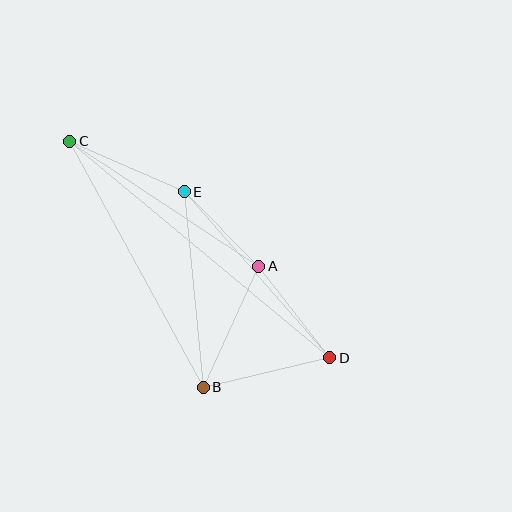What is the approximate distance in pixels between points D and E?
The distance between D and E is approximately 220 pixels.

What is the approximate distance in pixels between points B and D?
The distance between B and D is approximately 130 pixels.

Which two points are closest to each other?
Points A and E are closest to each other.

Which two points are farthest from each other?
Points C and D are farthest from each other.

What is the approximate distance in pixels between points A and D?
The distance between A and D is approximately 116 pixels.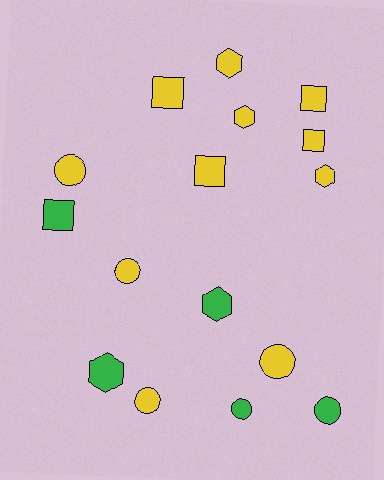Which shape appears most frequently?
Circle, with 6 objects.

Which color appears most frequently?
Yellow, with 11 objects.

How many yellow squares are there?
There are 4 yellow squares.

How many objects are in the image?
There are 16 objects.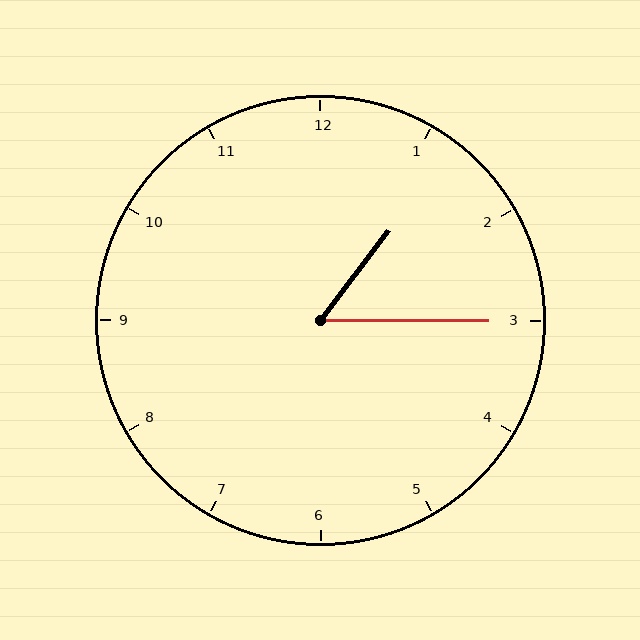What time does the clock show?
1:15.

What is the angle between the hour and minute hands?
Approximately 52 degrees.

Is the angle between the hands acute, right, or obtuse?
It is acute.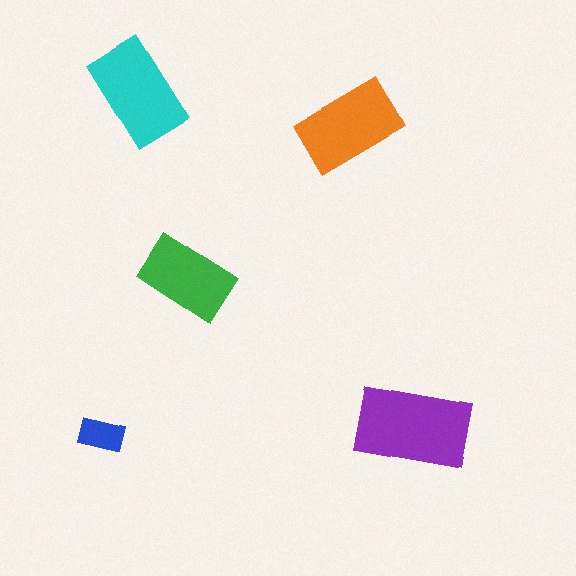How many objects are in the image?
There are 5 objects in the image.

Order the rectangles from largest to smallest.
the purple one, the cyan one, the orange one, the green one, the blue one.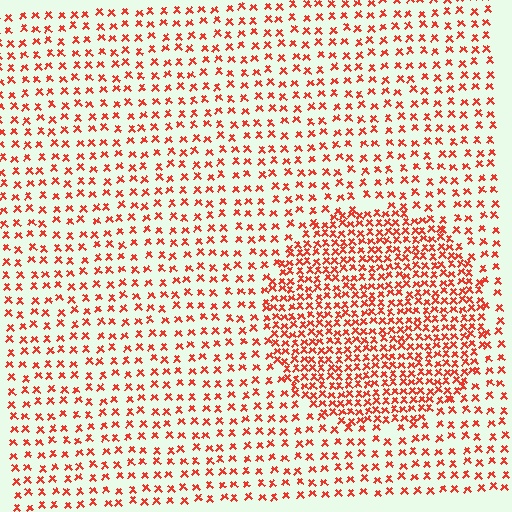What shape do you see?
I see a circle.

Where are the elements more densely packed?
The elements are more densely packed inside the circle boundary.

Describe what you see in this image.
The image contains small red elements arranged at two different densities. A circle-shaped region is visible where the elements are more densely packed than the surrounding area.